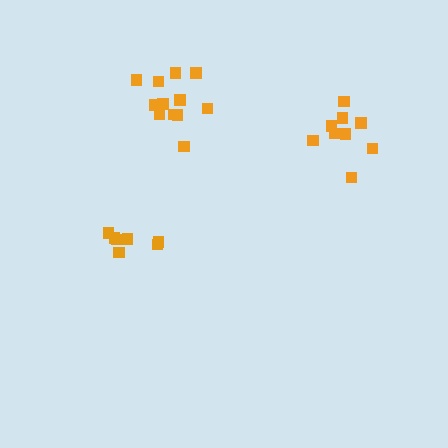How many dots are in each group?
Group 1: 9 dots, Group 2: 7 dots, Group 3: 12 dots (28 total).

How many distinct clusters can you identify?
There are 3 distinct clusters.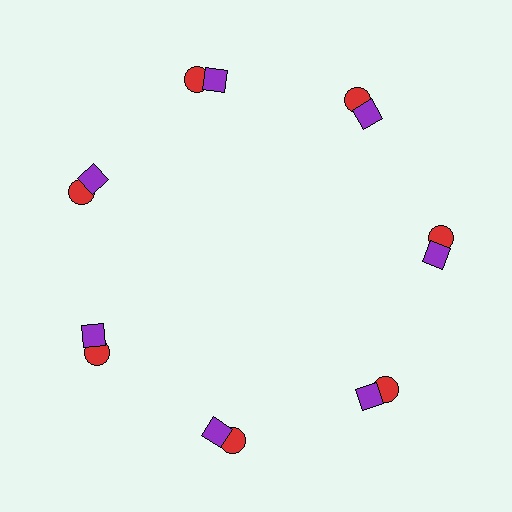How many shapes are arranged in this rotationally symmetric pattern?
There are 14 shapes, arranged in 7 groups of 2.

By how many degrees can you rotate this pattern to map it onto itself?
The pattern maps onto itself every 51 degrees of rotation.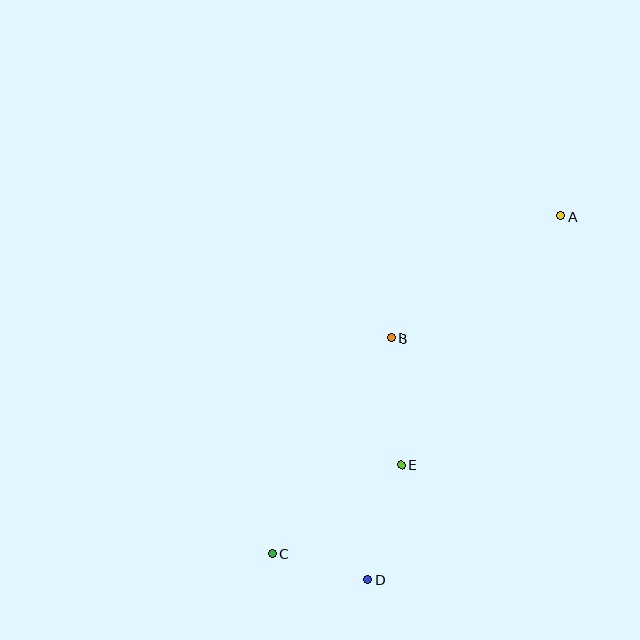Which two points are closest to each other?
Points C and D are closest to each other.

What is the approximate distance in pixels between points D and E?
The distance between D and E is approximately 120 pixels.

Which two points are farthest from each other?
Points A and C are farthest from each other.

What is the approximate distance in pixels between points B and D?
The distance between B and D is approximately 243 pixels.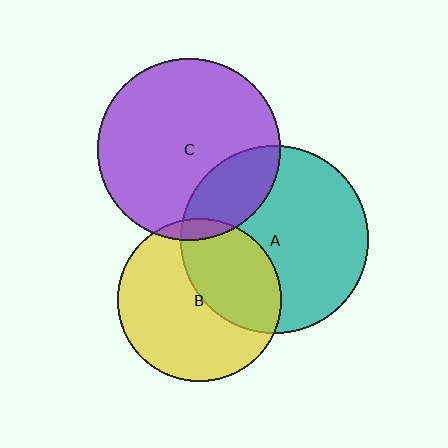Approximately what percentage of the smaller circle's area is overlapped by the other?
Approximately 20%.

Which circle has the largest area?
Circle A (teal).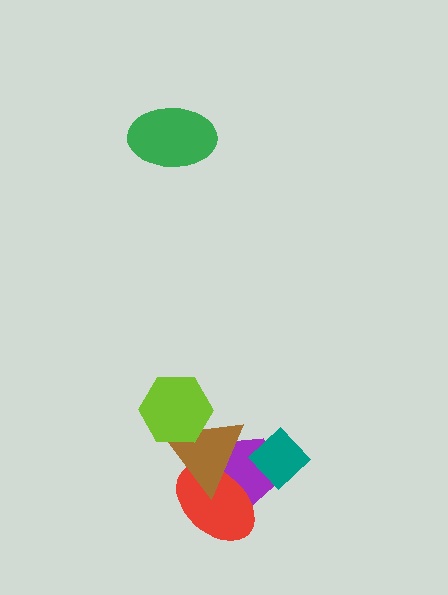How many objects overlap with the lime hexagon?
1 object overlaps with the lime hexagon.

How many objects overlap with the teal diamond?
1 object overlaps with the teal diamond.